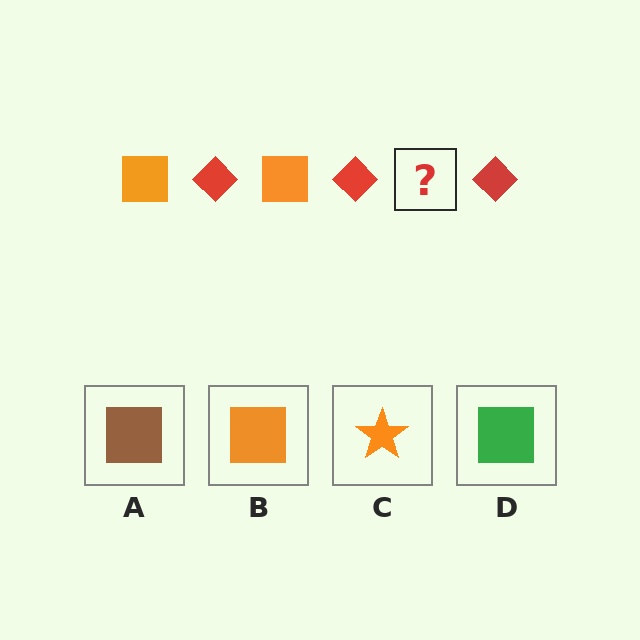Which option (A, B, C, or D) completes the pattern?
B.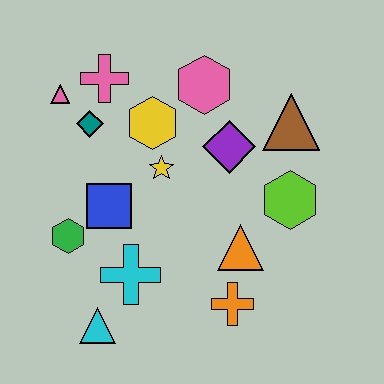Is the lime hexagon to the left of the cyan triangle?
No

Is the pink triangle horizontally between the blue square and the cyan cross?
No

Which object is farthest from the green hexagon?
The brown triangle is farthest from the green hexagon.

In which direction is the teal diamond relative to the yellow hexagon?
The teal diamond is to the left of the yellow hexagon.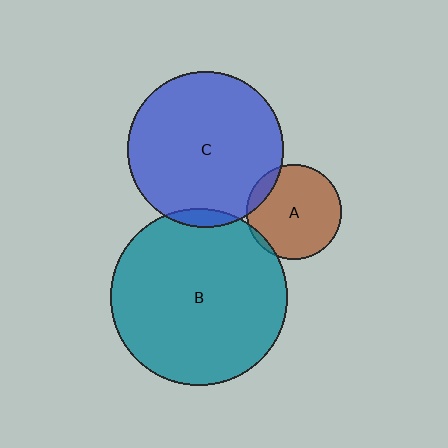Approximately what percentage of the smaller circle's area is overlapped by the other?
Approximately 5%.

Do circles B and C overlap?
Yes.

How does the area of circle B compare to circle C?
Approximately 1.3 times.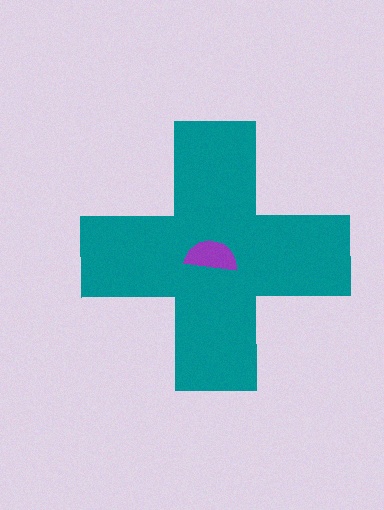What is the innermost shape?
The purple semicircle.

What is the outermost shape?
The teal cross.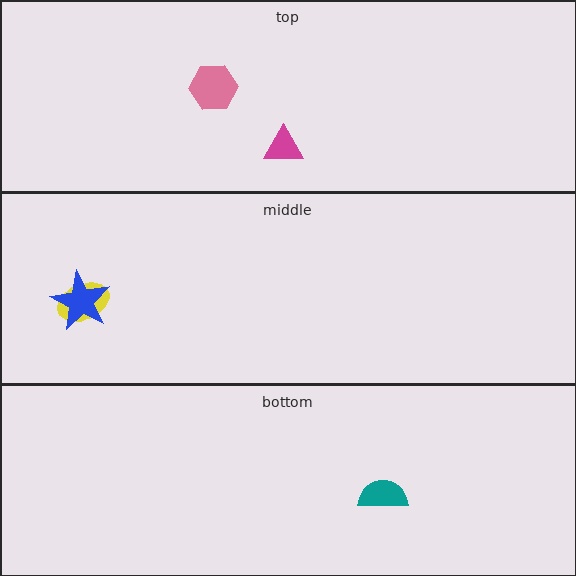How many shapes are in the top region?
2.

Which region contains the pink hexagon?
The top region.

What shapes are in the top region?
The magenta triangle, the pink hexagon.